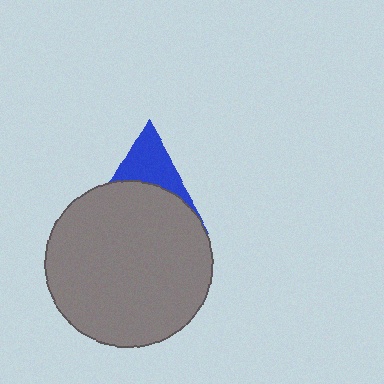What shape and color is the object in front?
The object in front is a gray circle.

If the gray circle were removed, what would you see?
You would see the complete blue triangle.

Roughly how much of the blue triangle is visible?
A small part of it is visible (roughly 37%).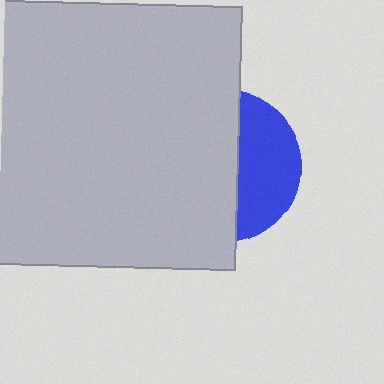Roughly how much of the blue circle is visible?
A small part of it is visible (roughly 40%).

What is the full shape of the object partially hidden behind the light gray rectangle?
The partially hidden object is a blue circle.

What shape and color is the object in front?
The object in front is a light gray rectangle.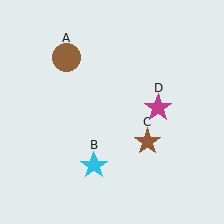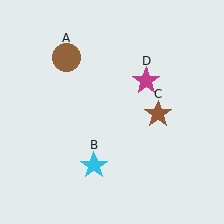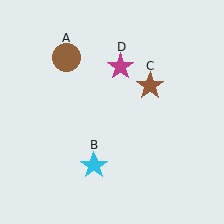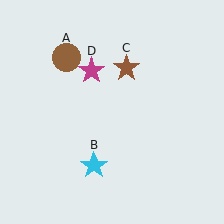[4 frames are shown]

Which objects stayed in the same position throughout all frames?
Brown circle (object A) and cyan star (object B) remained stationary.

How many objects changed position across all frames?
2 objects changed position: brown star (object C), magenta star (object D).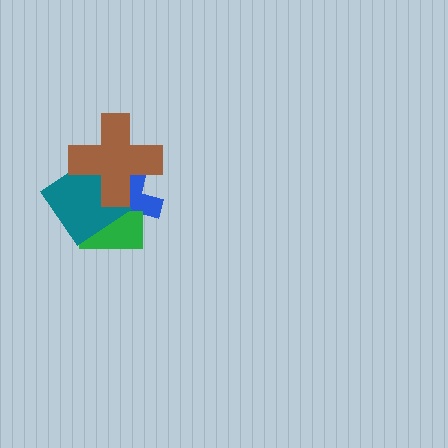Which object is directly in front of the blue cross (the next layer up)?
The green rectangle is directly in front of the blue cross.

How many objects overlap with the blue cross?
3 objects overlap with the blue cross.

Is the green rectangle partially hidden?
Yes, it is partially covered by another shape.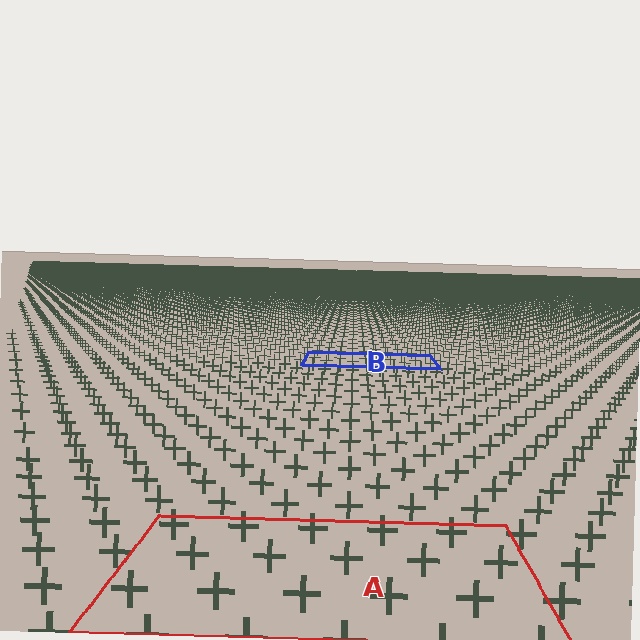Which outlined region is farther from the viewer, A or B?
Region B is farther from the viewer — the texture elements inside it appear smaller and more densely packed.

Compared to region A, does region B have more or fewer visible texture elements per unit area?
Region B has more texture elements per unit area — they are packed more densely because it is farther away.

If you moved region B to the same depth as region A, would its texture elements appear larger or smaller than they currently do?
They would appear larger. At a closer depth, the same texture elements are projected at a bigger on-screen size.